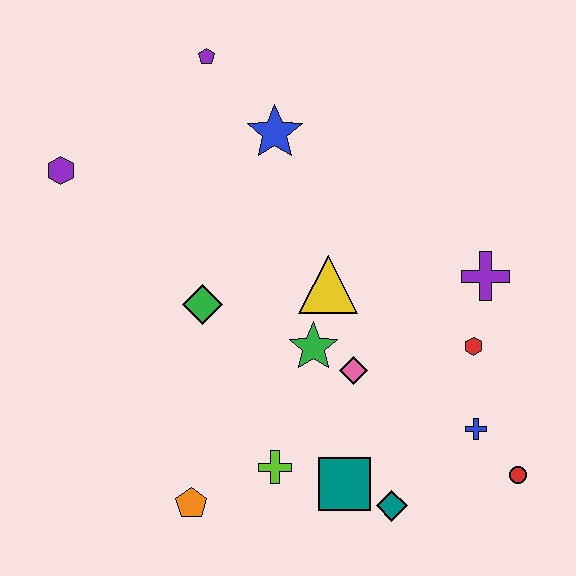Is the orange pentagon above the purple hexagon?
No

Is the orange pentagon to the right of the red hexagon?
No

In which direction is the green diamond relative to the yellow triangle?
The green diamond is to the left of the yellow triangle.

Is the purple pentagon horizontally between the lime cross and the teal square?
No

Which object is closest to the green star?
The pink diamond is closest to the green star.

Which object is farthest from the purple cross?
The purple hexagon is farthest from the purple cross.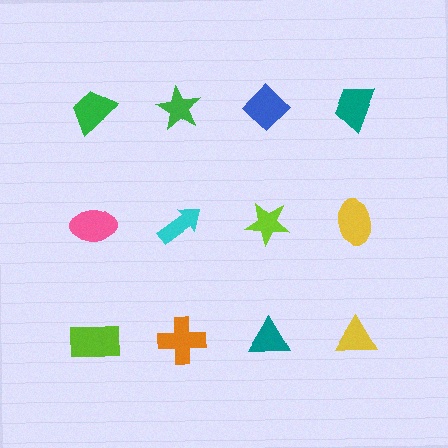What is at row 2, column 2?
A cyan arrow.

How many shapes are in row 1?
4 shapes.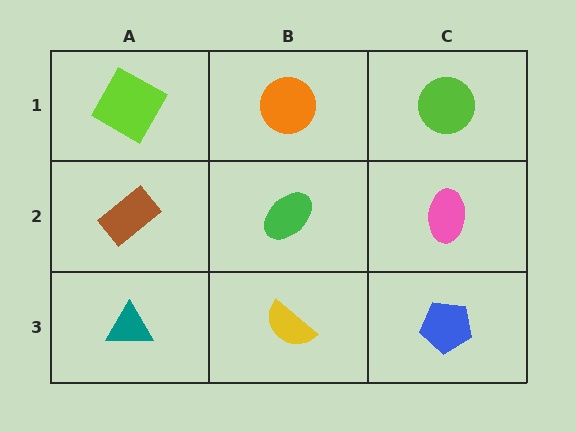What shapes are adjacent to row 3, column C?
A pink ellipse (row 2, column C), a yellow semicircle (row 3, column B).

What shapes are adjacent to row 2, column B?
An orange circle (row 1, column B), a yellow semicircle (row 3, column B), a brown rectangle (row 2, column A), a pink ellipse (row 2, column C).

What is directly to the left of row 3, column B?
A teal triangle.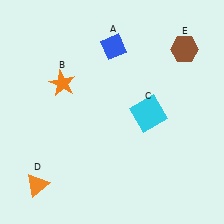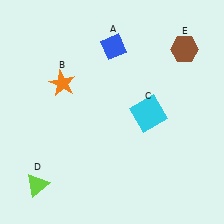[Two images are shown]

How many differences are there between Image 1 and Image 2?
There is 1 difference between the two images.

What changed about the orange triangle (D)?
In Image 1, D is orange. In Image 2, it changed to lime.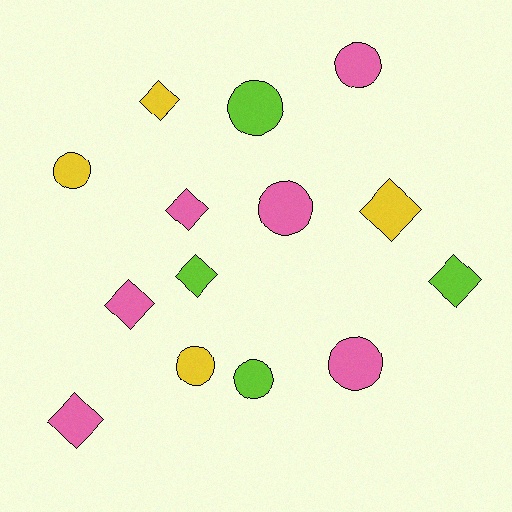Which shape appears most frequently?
Circle, with 7 objects.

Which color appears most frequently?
Pink, with 6 objects.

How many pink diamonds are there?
There are 3 pink diamonds.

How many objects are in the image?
There are 14 objects.